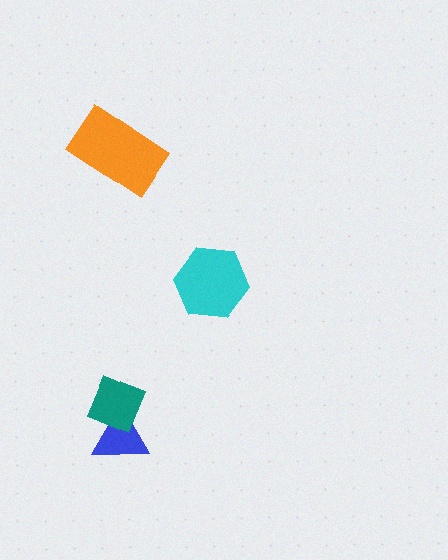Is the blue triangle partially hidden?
Yes, it is partially covered by another shape.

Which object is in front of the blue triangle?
The teal diamond is in front of the blue triangle.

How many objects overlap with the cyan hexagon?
0 objects overlap with the cyan hexagon.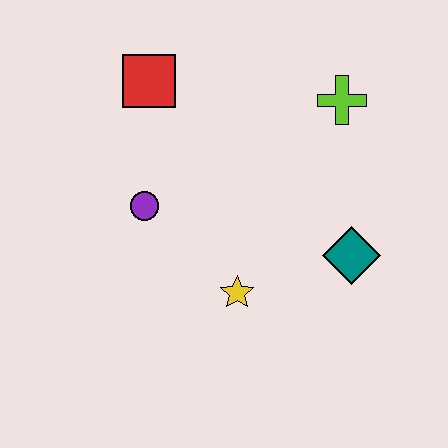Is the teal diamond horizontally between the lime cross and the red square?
No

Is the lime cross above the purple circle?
Yes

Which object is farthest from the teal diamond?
The red square is farthest from the teal diamond.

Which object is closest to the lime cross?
The teal diamond is closest to the lime cross.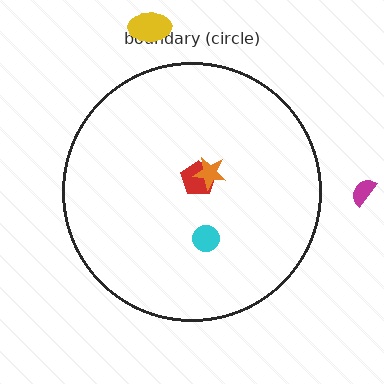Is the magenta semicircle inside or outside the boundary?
Outside.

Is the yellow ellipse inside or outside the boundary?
Outside.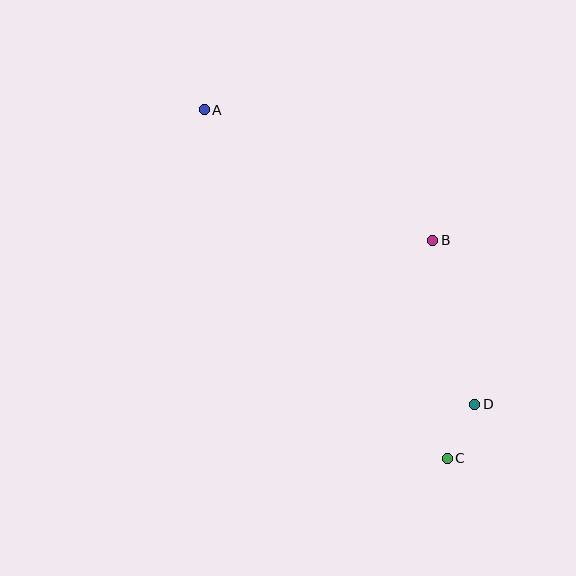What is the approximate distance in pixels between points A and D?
The distance between A and D is approximately 400 pixels.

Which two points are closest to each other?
Points C and D are closest to each other.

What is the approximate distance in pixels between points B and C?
The distance between B and C is approximately 219 pixels.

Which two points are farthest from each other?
Points A and C are farthest from each other.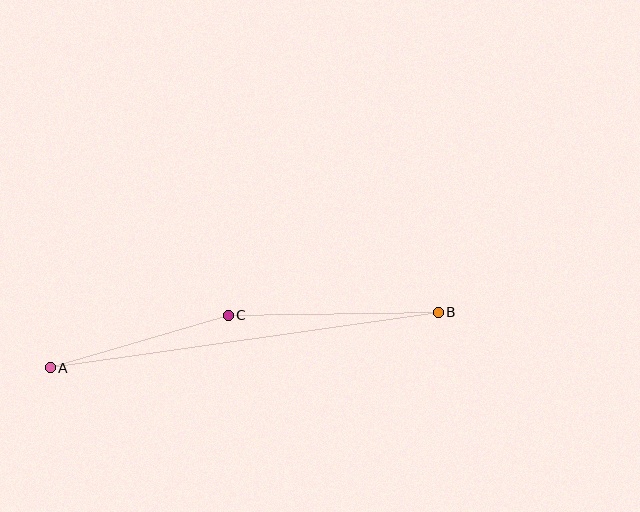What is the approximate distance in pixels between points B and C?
The distance between B and C is approximately 210 pixels.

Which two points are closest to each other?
Points A and C are closest to each other.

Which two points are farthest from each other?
Points A and B are farthest from each other.